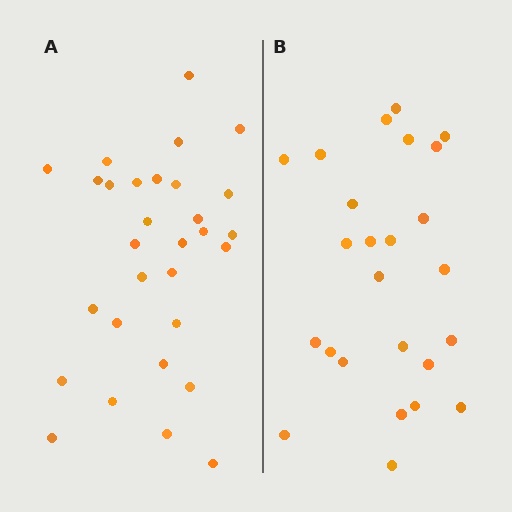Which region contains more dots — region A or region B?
Region A (the left region) has more dots.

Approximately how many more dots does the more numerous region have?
Region A has about 5 more dots than region B.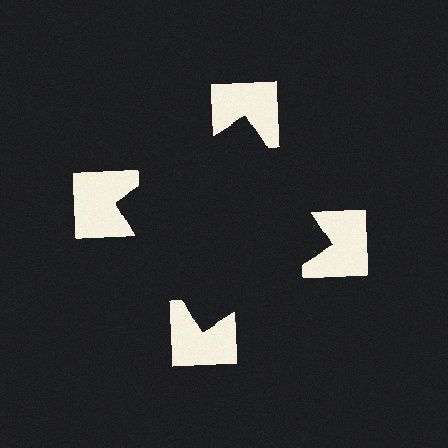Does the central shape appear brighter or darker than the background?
It typically appears slightly darker than the background, even though no actual brightness change is drawn.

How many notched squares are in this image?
There are 4 — one at each vertex of the illusory square.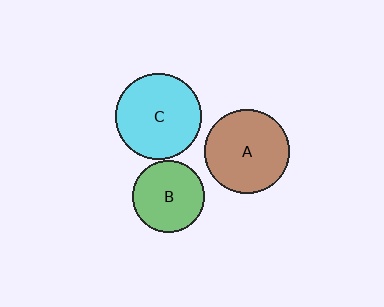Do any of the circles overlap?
No, none of the circles overlap.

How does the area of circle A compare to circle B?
Approximately 1.4 times.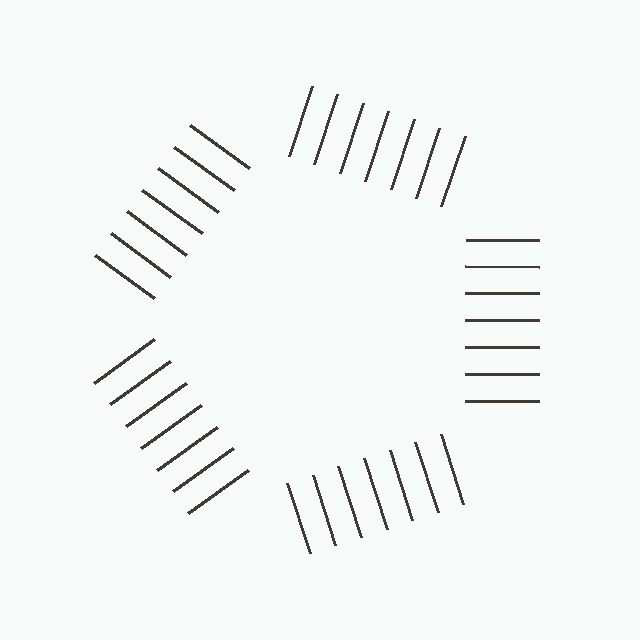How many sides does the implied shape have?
5 sides — the line-ends trace a pentagon.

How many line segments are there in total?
35 — 7 along each of the 5 edges.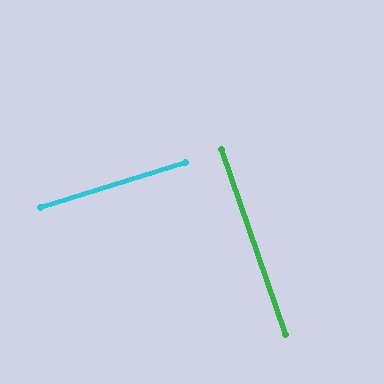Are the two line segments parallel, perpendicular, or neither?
Perpendicular — they meet at approximately 88°.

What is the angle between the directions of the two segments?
Approximately 88 degrees.